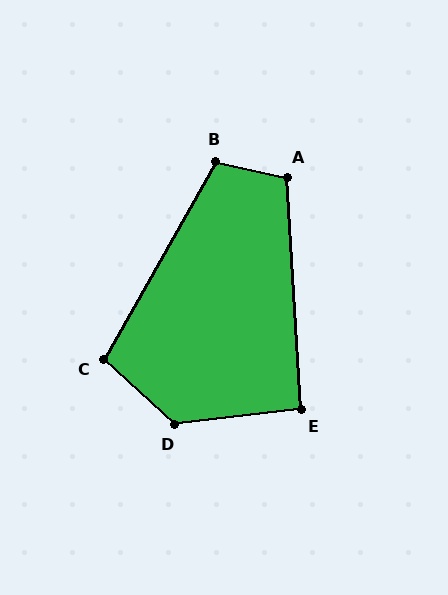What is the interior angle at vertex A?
Approximately 106 degrees (obtuse).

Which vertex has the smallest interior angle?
E, at approximately 93 degrees.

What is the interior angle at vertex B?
Approximately 107 degrees (obtuse).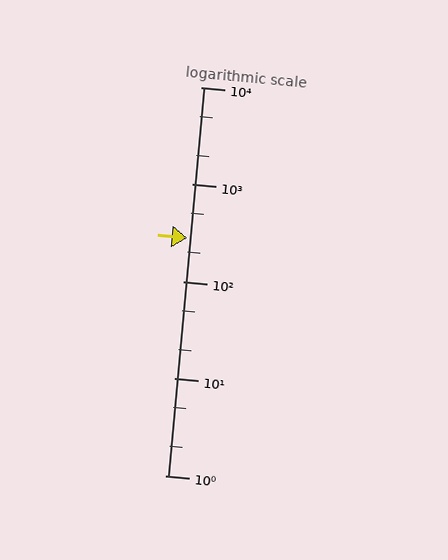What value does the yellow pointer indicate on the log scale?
The pointer indicates approximately 280.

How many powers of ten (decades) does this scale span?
The scale spans 4 decades, from 1 to 10000.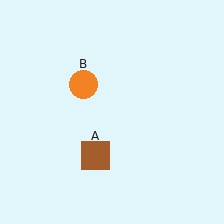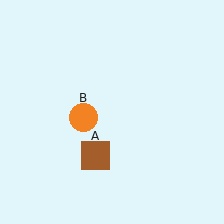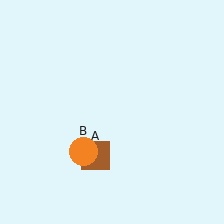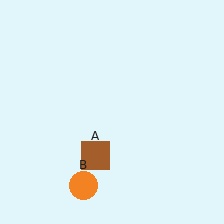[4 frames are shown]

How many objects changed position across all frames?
1 object changed position: orange circle (object B).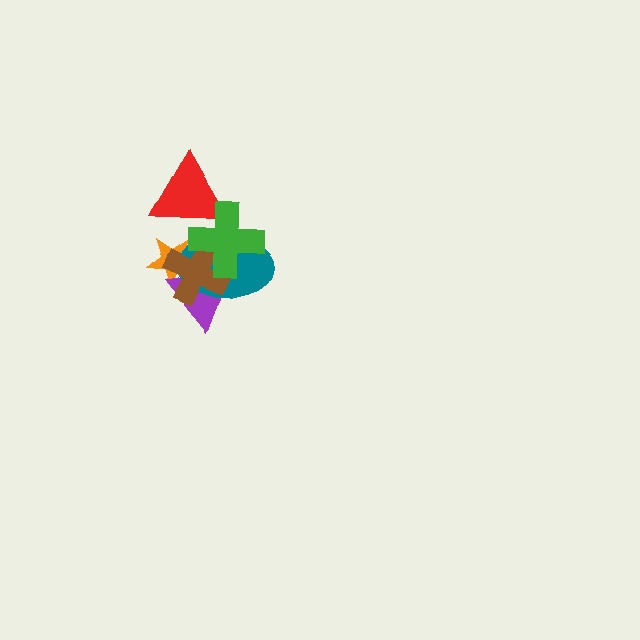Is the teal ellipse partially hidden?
Yes, it is partially covered by another shape.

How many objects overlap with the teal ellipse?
5 objects overlap with the teal ellipse.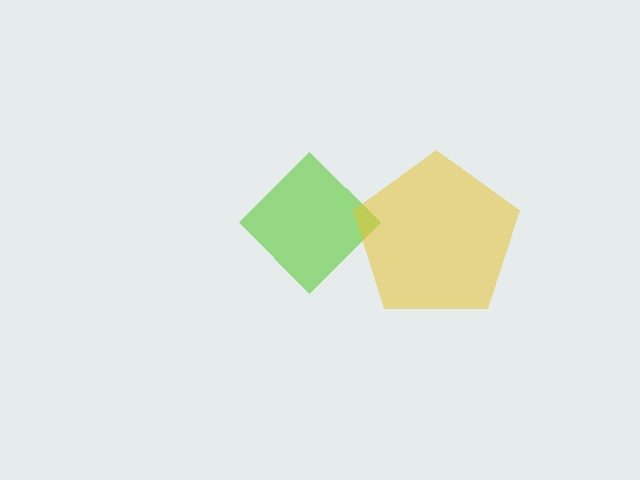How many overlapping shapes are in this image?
There are 2 overlapping shapes in the image.